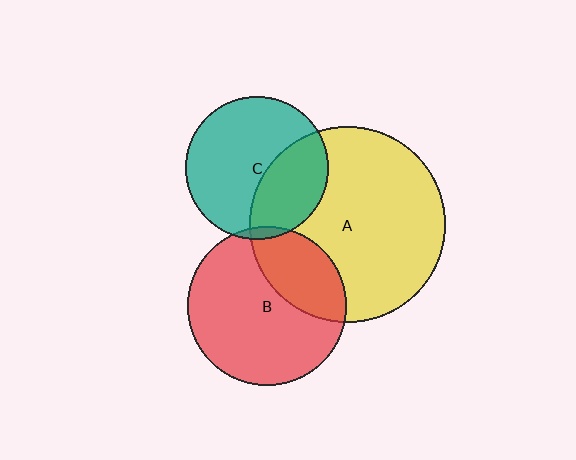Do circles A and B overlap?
Yes.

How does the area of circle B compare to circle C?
Approximately 1.2 times.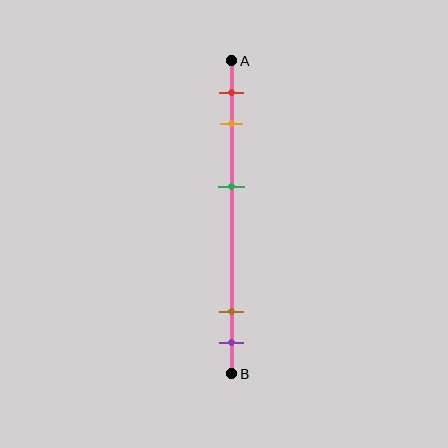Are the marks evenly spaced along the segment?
No, the marks are not evenly spaced.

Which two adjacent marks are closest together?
The brown and purple marks are the closest adjacent pair.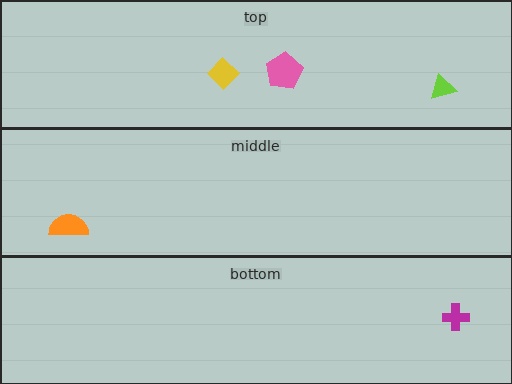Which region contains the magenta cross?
The bottom region.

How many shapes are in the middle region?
1.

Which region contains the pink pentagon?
The top region.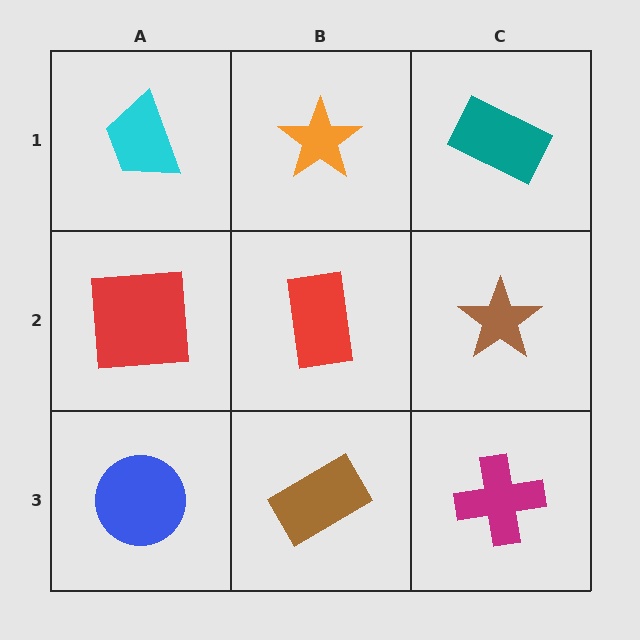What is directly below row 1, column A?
A red square.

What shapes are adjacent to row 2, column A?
A cyan trapezoid (row 1, column A), a blue circle (row 3, column A), a red rectangle (row 2, column B).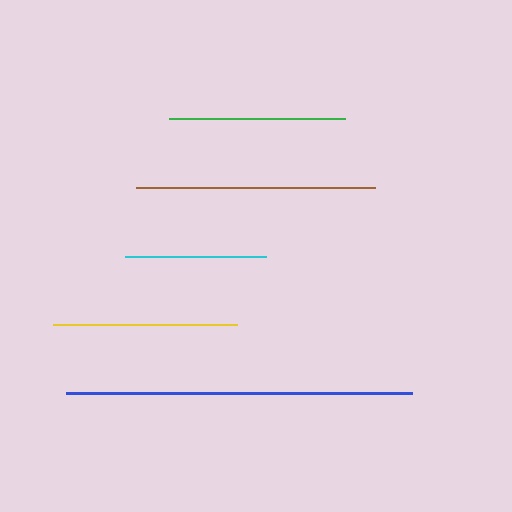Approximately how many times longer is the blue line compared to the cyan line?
The blue line is approximately 2.5 times the length of the cyan line.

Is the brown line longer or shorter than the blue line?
The blue line is longer than the brown line.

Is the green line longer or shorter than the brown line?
The brown line is longer than the green line.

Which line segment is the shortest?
The cyan line is the shortest at approximately 141 pixels.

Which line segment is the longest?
The blue line is the longest at approximately 347 pixels.